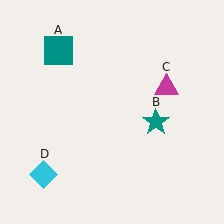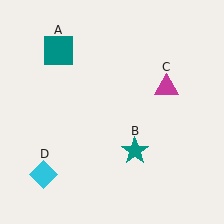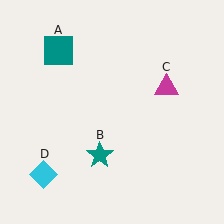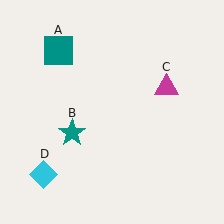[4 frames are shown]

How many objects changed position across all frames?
1 object changed position: teal star (object B).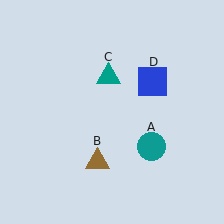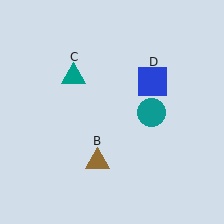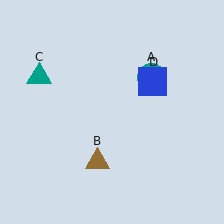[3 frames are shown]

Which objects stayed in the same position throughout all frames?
Brown triangle (object B) and blue square (object D) remained stationary.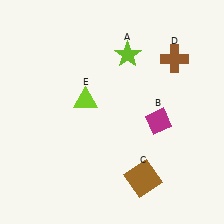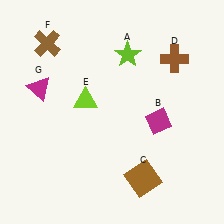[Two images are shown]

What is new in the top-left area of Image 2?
A magenta triangle (G) was added in the top-left area of Image 2.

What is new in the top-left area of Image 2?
A brown cross (F) was added in the top-left area of Image 2.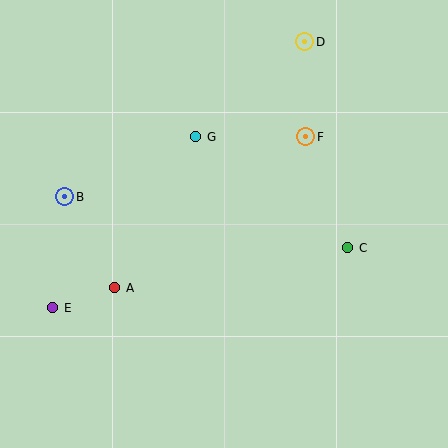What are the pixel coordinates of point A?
Point A is at (115, 288).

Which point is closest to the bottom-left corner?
Point E is closest to the bottom-left corner.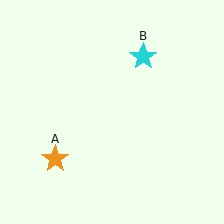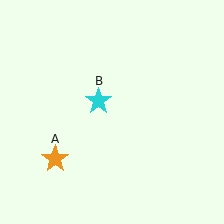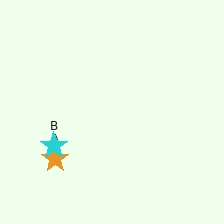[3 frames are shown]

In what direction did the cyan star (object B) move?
The cyan star (object B) moved down and to the left.